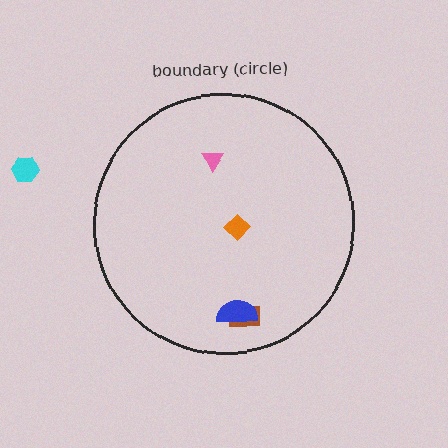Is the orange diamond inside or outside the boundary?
Inside.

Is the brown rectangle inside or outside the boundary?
Inside.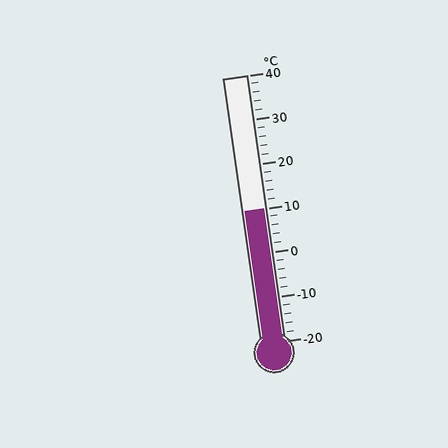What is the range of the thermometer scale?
The thermometer scale ranges from -20°C to 40°C.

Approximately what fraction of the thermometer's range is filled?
The thermometer is filled to approximately 50% of its range.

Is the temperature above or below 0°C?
The temperature is above 0°C.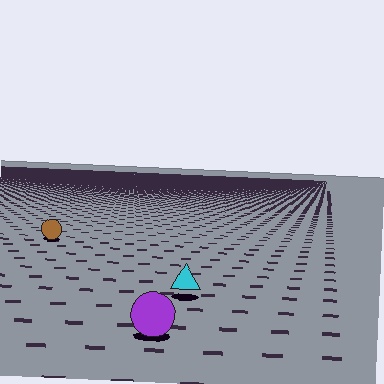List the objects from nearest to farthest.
From nearest to farthest: the purple circle, the cyan triangle, the brown circle.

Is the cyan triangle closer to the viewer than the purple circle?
No. The purple circle is closer — you can tell from the texture gradient: the ground texture is coarser near it.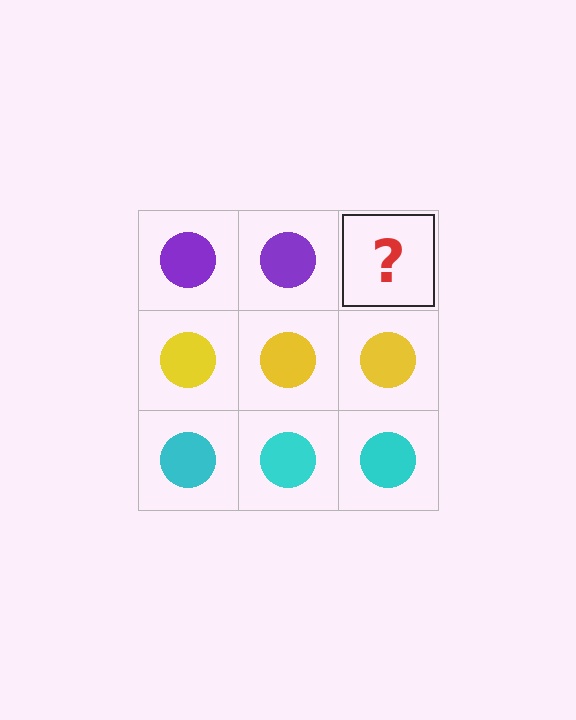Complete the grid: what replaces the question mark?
The question mark should be replaced with a purple circle.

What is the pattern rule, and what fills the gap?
The rule is that each row has a consistent color. The gap should be filled with a purple circle.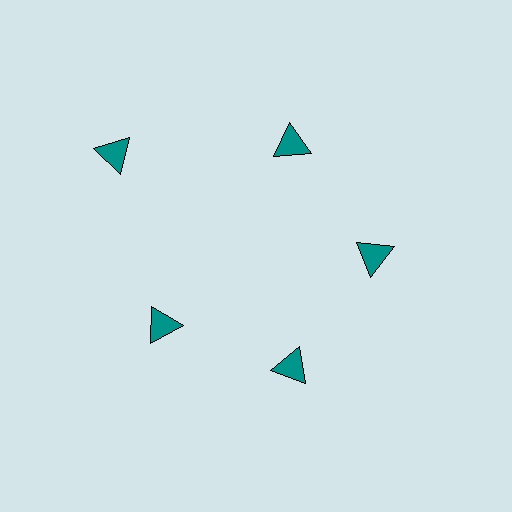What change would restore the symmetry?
The symmetry would be restored by moving it inward, back onto the ring so that all 5 triangles sit at equal angles and equal distance from the center.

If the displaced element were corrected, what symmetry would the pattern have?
It would have 5-fold rotational symmetry — the pattern would map onto itself every 72 degrees.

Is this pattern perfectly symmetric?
No. The 5 teal triangles are arranged in a ring, but one element near the 10 o'clock position is pushed outward from the center, breaking the 5-fold rotational symmetry.